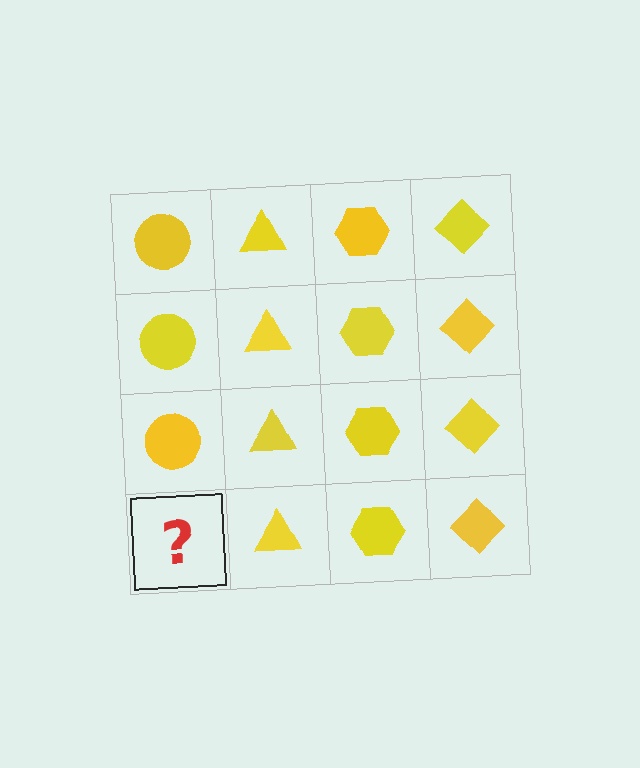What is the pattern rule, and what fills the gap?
The rule is that each column has a consistent shape. The gap should be filled with a yellow circle.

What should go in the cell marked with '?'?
The missing cell should contain a yellow circle.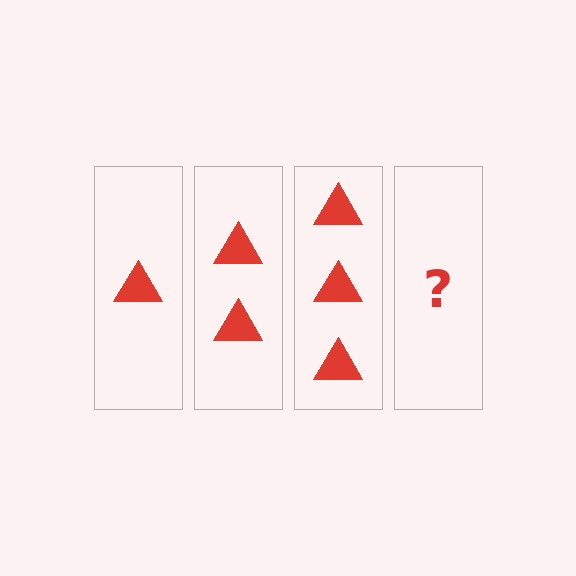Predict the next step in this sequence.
The next step is 4 triangles.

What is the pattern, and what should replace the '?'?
The pattern is that each step adds one more triangle. The '?' should be 4 triangles.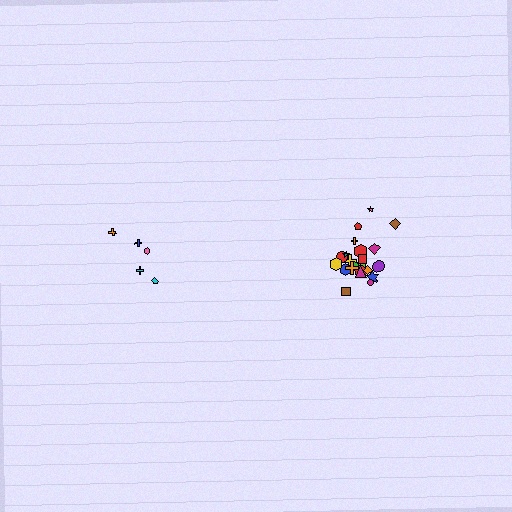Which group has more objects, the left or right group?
The right group.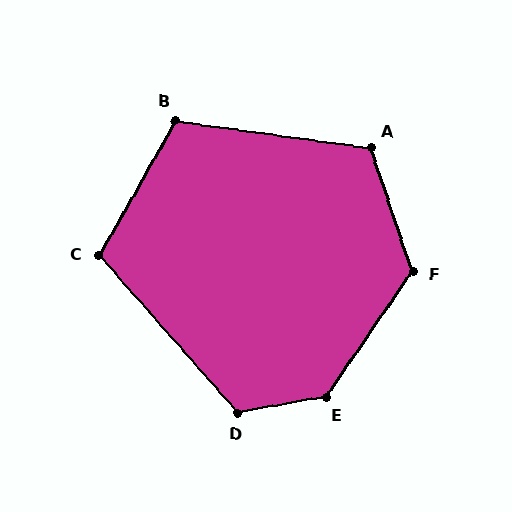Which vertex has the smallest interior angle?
C, at approximately 109 degrees.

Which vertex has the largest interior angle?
E, at approximately 135 degrees.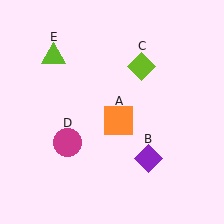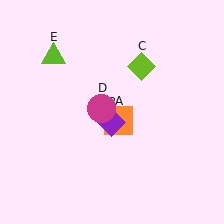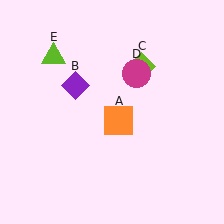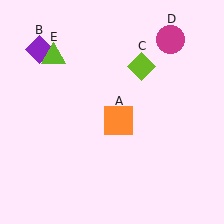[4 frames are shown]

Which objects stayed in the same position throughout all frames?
Orange square (object A) and lime diamond (object C) and lime triangle (object E) remained stationary.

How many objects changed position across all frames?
2 objects changed position: purple diamond (object B), magenta circle (object D).